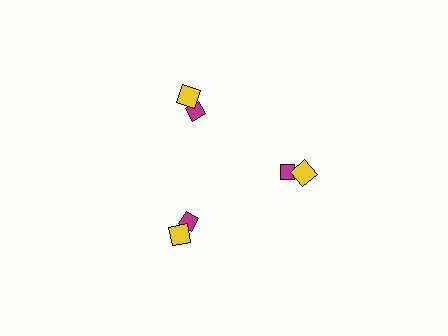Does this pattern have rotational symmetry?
Yes, this pattern has 3-fold rotational symmetry. It looks the same after rotating 120 degrees around the center.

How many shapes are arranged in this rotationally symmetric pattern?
There are 6 shapes, arranged in 3 groups of 2.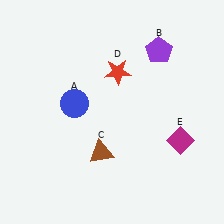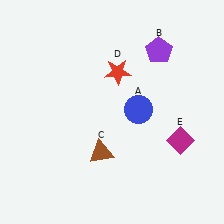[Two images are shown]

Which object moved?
The blue circle (A) moved right.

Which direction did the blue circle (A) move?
The blue circle (A) moved right.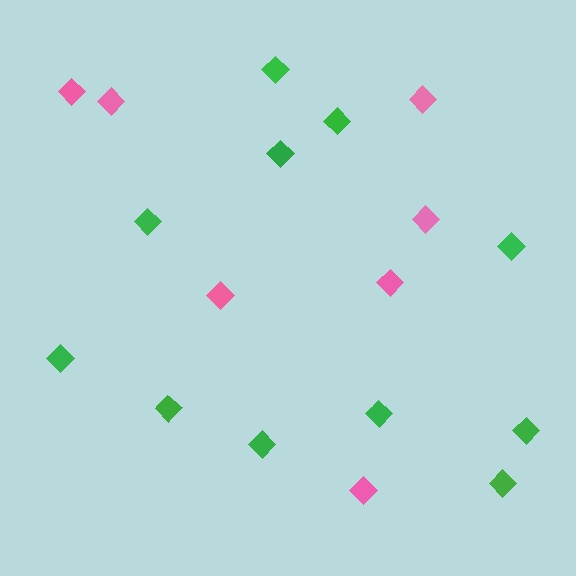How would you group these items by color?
There are 2 groups: one group of green diamonds (11) and one group of pink diamonds (7).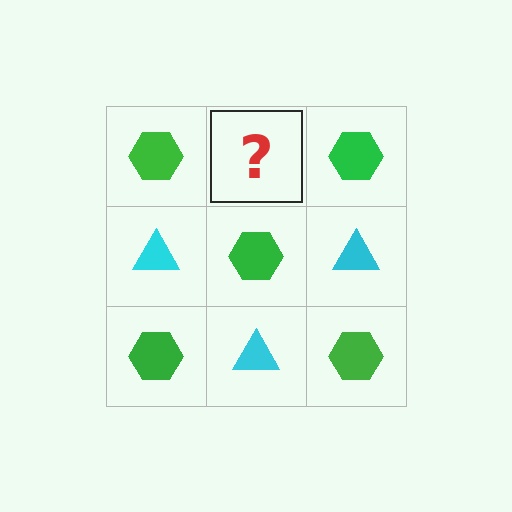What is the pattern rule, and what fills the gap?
The rule is that it alternates green hexagon and cyan triangle in a checkerboard pattern. The gap should be filled with a cyan triangle.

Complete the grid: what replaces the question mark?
The question mark should be replaced with a cyan triangle.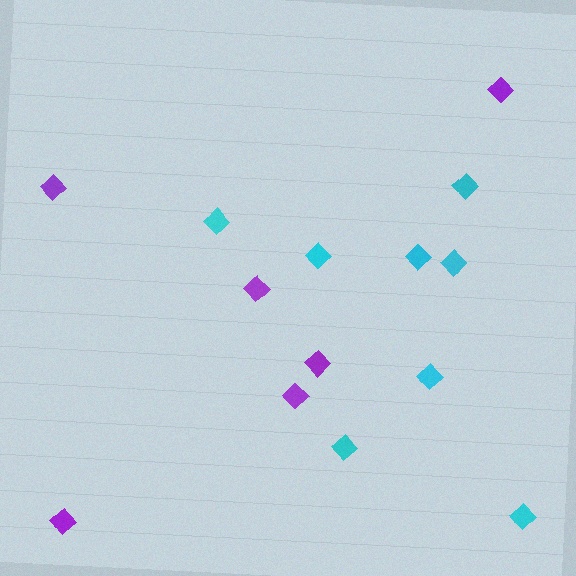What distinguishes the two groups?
There are 2 groups: one group of purple diamonds (6) and one group of cyan diamonds (8).